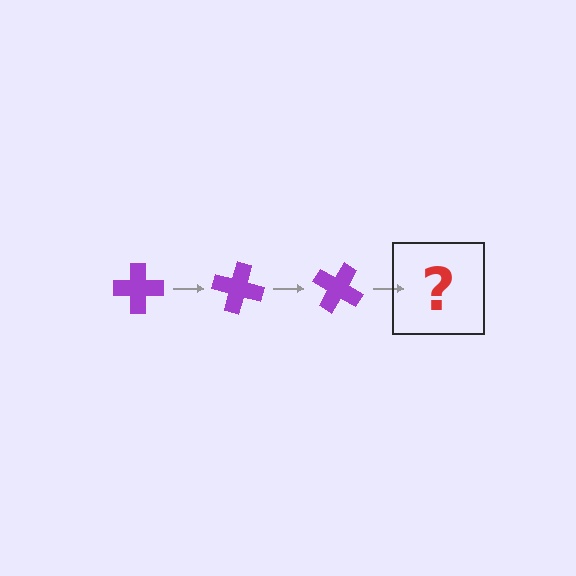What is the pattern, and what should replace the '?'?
The pattern is that the cross rotates 15 degrees each step. The '?' should be a purple cross rotated 45 degrees.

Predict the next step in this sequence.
The next step is a purple cross rotated 45 degrees.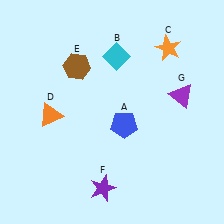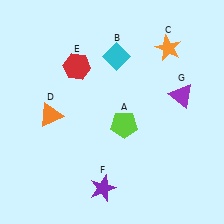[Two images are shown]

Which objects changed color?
A changed from blue to lime. E changed from brown to red.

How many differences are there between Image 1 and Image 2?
There are 2 differences between the two images.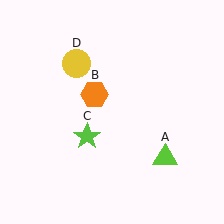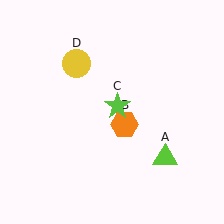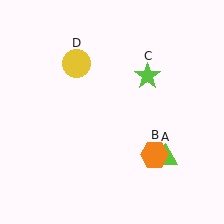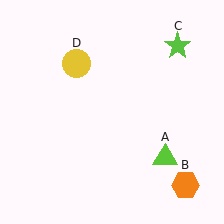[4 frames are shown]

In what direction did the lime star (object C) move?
The lime star (object C) moved up and to the right.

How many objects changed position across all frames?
2 objects changed position: orange hexagon (object B), lime star (object C).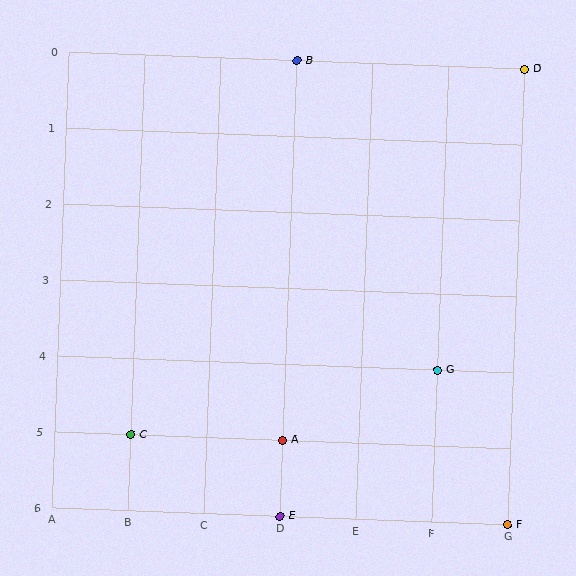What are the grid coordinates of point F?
Point F is at grid coordinates (G, 6).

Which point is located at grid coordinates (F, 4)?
Point G is at (F, 4).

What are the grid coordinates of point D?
Point D is at grid coordinates (G, 0).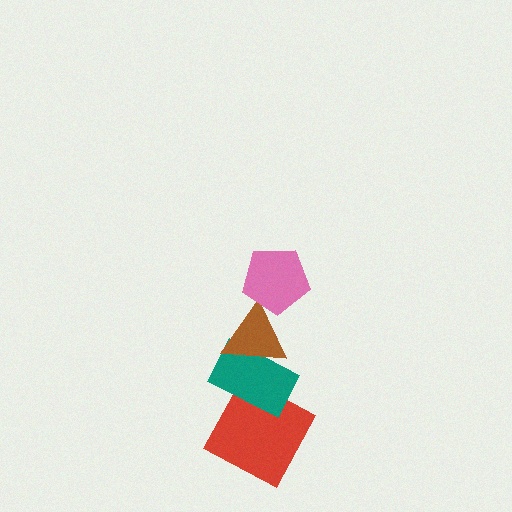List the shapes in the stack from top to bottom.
From top to bottom: the pink pentagon, the brown triangle, the teal rectangle, the red square.